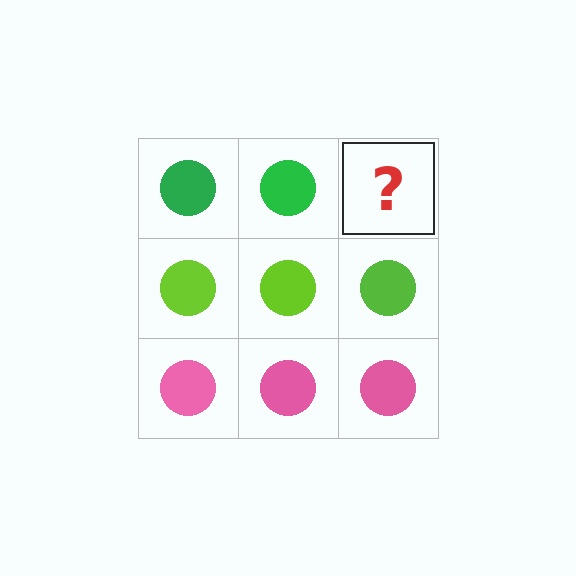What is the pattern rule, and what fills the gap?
The rule is that each row has a consistent color. The gap should be filled with a green circle.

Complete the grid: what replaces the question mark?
The question mark should be replaced with a green circle.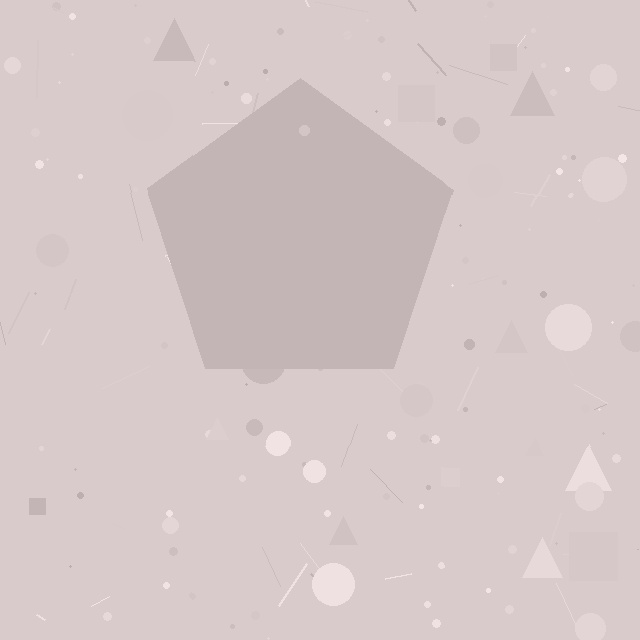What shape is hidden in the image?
A pentagon is hidden in the image.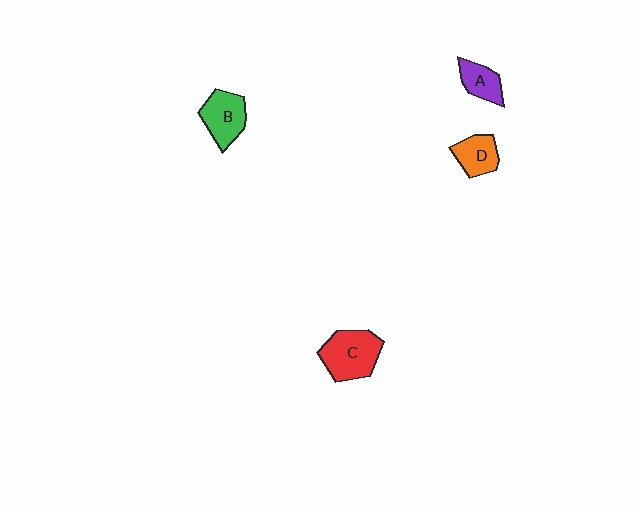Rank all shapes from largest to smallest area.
From largest to smallest: C (red), B (green), D (orange), A (purple).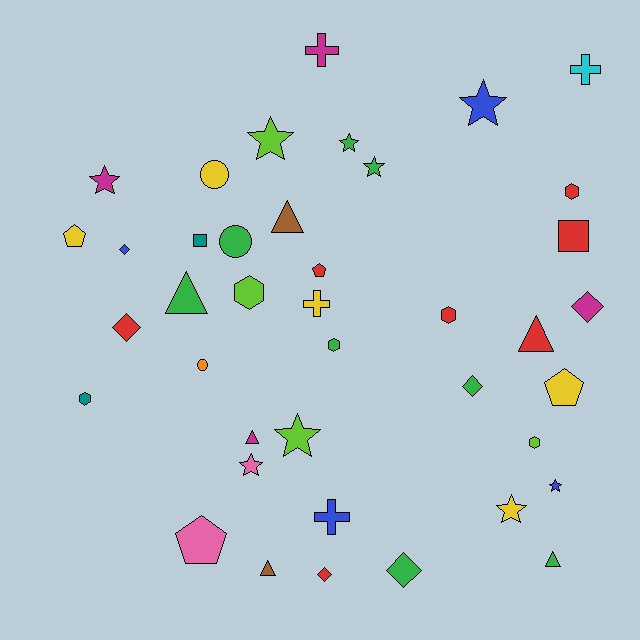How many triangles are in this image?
There are 6 triangles.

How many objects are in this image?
There are 40 objects.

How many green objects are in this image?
There are 8 green objects.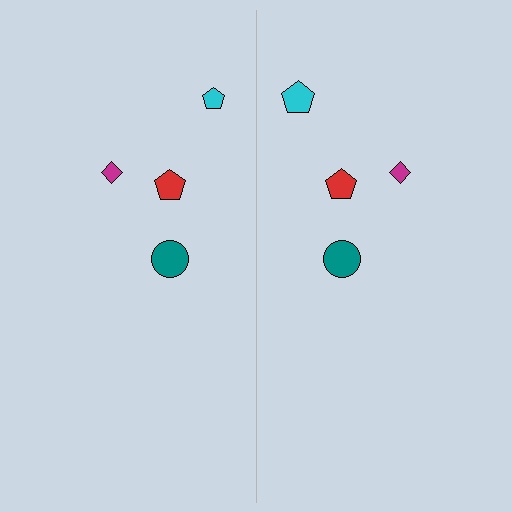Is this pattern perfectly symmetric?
No, the pattern is not perfectly symmetric. The cyan pentagon on the right side has a different size than its mirror counterpart.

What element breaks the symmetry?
The cyan pentagon on the right side has a different size than its mirror counterpart.